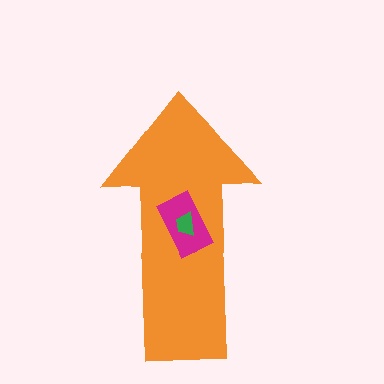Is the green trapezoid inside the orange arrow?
Yes.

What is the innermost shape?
The green trapezoid.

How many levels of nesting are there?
3.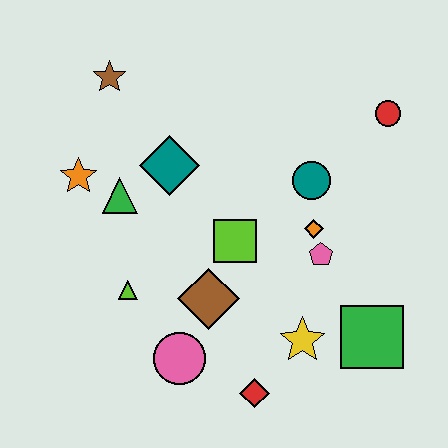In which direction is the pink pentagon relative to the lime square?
The pink pentagon is to the right of the lime square.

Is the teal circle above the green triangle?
Yes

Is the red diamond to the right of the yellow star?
No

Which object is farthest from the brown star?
The green square is farthest from the brown star.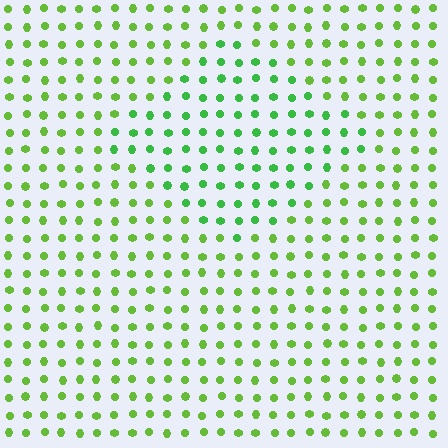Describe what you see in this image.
The image is filled with small lime elements in a uniform arrangement. A diamond-shaped region is visible where the elements are tinted to a slightly different hue, forming a subtle color boundary.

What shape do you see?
I see a diamond.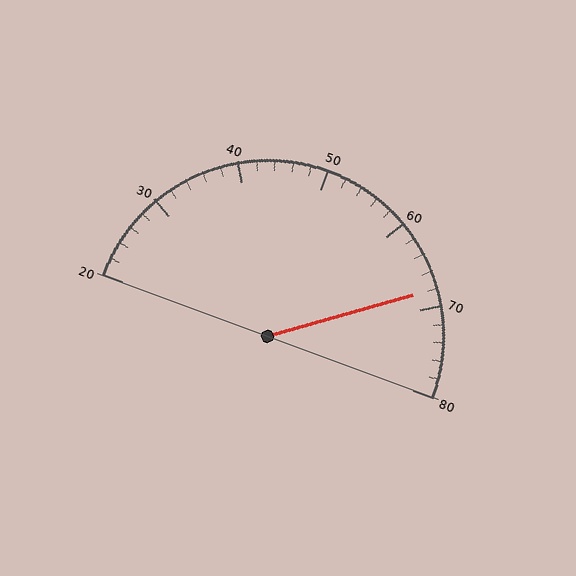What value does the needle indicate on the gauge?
The needle indicates approximately 68.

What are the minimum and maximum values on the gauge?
The gauge ranges from 20 to 80.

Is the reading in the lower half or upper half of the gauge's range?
The reading is in the upper half of the range (20 to 80).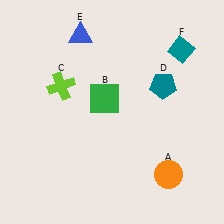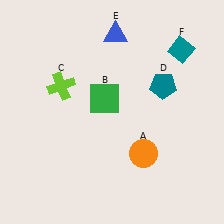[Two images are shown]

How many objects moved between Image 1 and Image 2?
2 objects moved between the two images.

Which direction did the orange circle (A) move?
The orange circle (A) moved left.